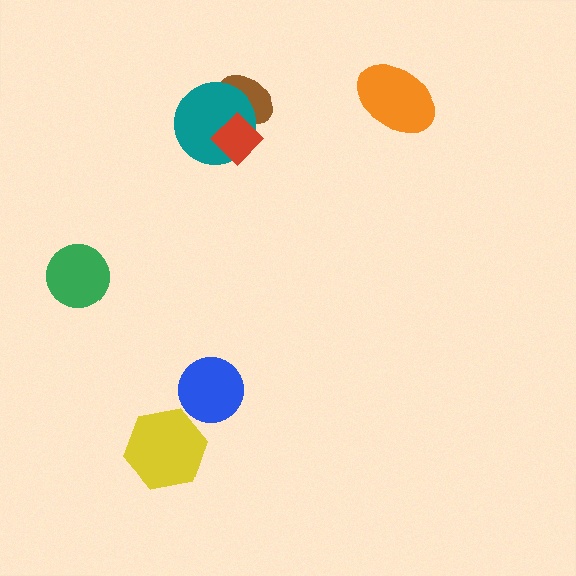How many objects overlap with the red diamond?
2 objects overlap with the red diamond.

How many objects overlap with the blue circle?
0 objects overlap with the blue circle.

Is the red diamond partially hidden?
No, no other shape covers it.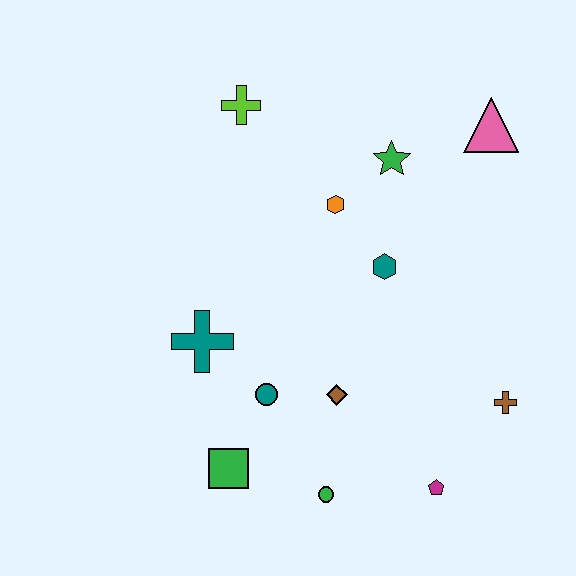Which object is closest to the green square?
The teal circle is closest to the green square.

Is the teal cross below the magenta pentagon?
No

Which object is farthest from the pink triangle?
The green square is farthest from the pink triangle.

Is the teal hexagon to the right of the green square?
Yes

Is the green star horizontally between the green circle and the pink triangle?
Yes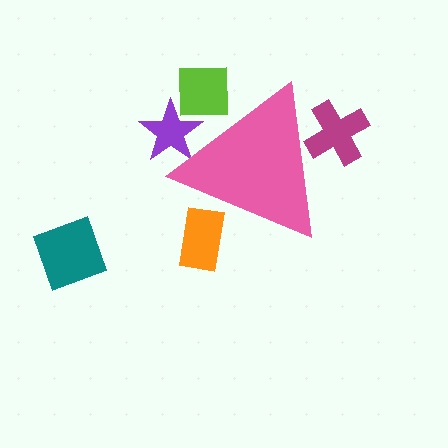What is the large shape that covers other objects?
A pink triangle.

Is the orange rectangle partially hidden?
Yes, the orange rectangle is partially hidden behind the pink triangle.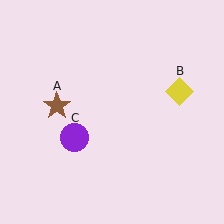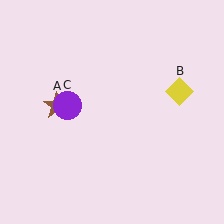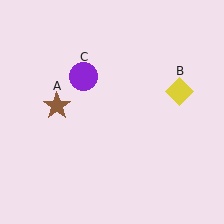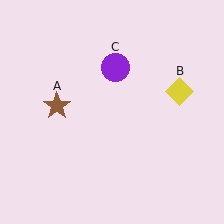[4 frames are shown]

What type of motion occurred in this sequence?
The purple circle (object C) rotated clockwise around the center of the scene.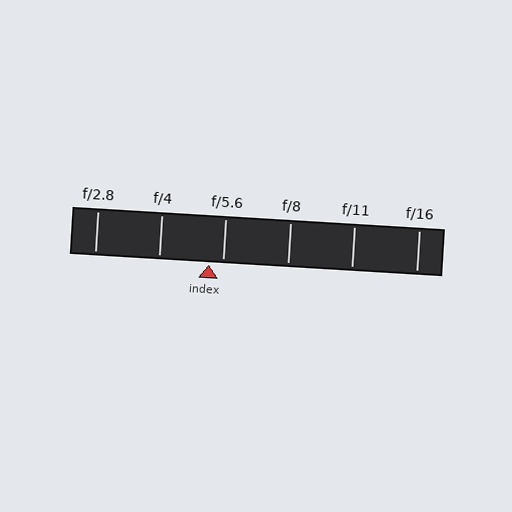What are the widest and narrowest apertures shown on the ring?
The widest aperture shown is f/2.8 and the narrowest is f/16.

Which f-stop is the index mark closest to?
The index mark is closest to f/5.6.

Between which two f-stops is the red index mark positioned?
The index mark is between f/4 and f/5.6.